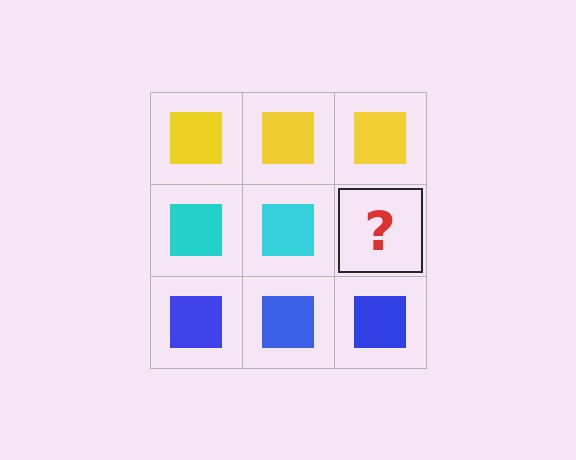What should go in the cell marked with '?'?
The missing cell should contain a cyan square.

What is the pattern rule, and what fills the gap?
The rule is that each row has a consistent color. The gap should be filled with a cyan square.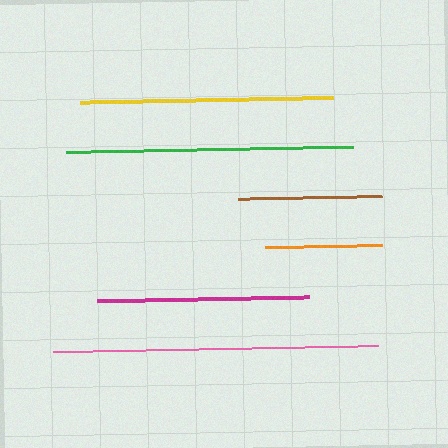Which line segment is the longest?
The pink line is the longest at approximately 324 pixels.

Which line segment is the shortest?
The orange line is the shortest at approximately 117 pixels.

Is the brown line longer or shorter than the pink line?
The pink line is longer than the brown line.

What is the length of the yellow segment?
The yellow segment is approximately 253 pixels long.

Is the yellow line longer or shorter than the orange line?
The yellow line is longer than the orange line.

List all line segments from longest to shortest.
From longest to shortest: pink, green, yellow, magenta, brown, orange.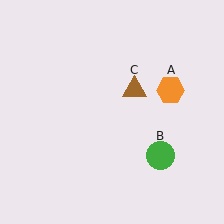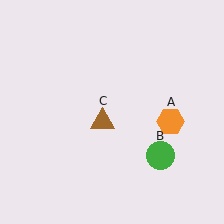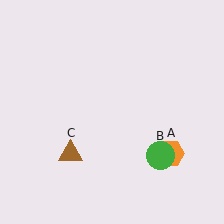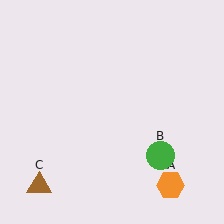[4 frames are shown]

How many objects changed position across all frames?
2 objects changed position: orange hexagon (object A), brown triangle (object C).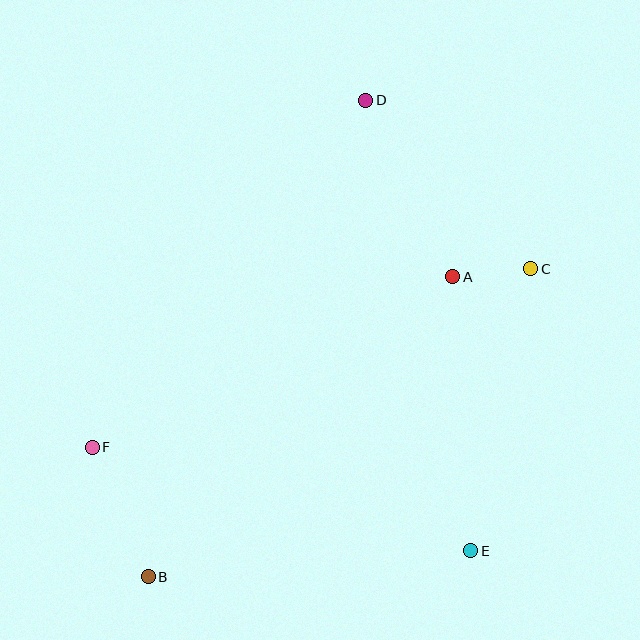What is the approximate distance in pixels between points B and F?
The distance between B and F is approximately 141 pixels.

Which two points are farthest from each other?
Points B and D are farthest from each other.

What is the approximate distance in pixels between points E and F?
The distance between E and F is approximately 392 pixels.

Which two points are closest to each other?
Points A and C are closest to each other.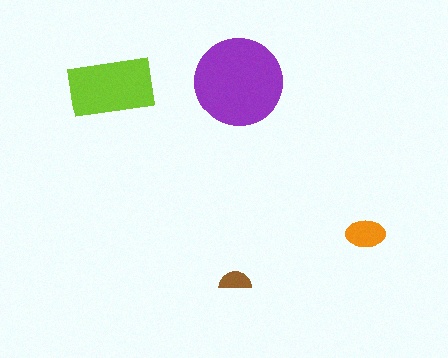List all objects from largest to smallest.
The purple circle, the lime rectangle, the orange ellipse, the brown semicircle.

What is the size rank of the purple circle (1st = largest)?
1st.